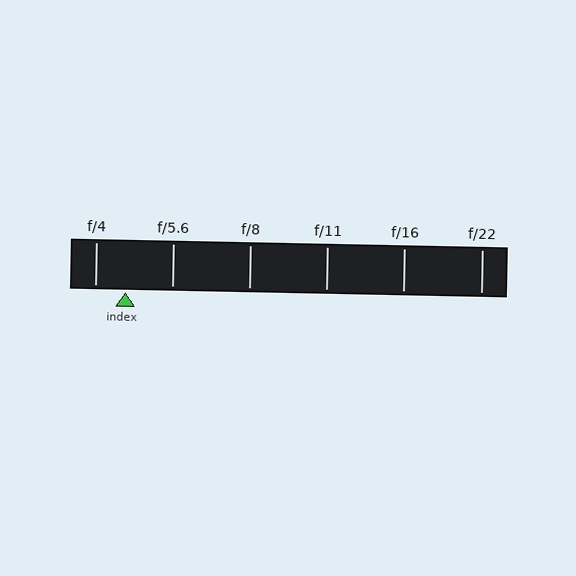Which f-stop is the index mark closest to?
The index mark is closest to f/4.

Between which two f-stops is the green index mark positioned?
The index mark is between f/4 and f/5.6.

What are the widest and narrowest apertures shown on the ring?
The widest aperture shown is f/4 and the narrowest is f/22.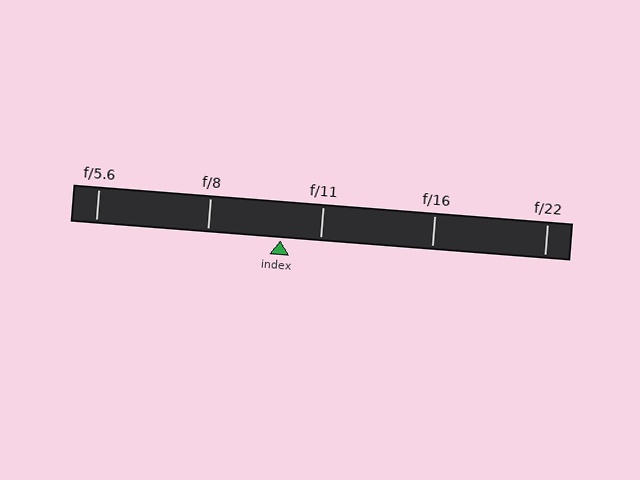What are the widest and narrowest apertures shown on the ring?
The widest aperture shown is f/5.6 and the narrowest is f/22.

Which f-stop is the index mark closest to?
The index mark is closest to f/11.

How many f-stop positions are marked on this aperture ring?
There are 5 f-stop positions marked.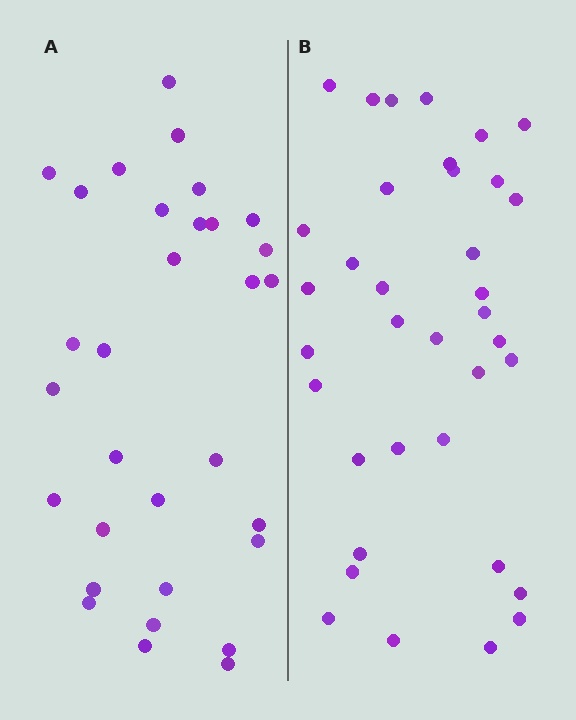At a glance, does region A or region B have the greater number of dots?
Region B (the right region) has more dots.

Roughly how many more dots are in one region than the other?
Region B has about 5 more dots than region A.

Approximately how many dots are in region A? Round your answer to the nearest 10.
About 30 dots. (The exact count is 31, which rounds to 30.)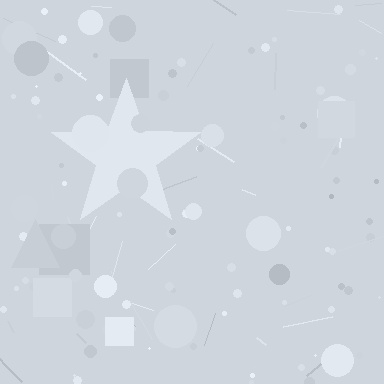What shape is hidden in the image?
A star is hidden in the image.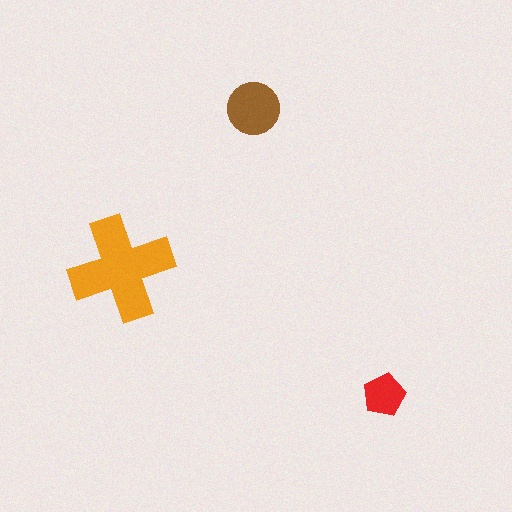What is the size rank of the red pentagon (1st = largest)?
3rd.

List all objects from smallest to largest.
The red pentagon, the brown circle, the orange cross.